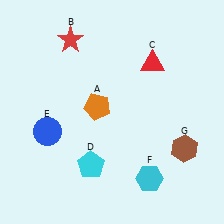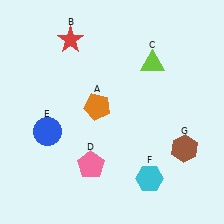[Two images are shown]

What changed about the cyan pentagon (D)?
In Image 1, D is cyan. In Image 2, it changed to pink.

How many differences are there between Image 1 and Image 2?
There are 2 differences between the two images.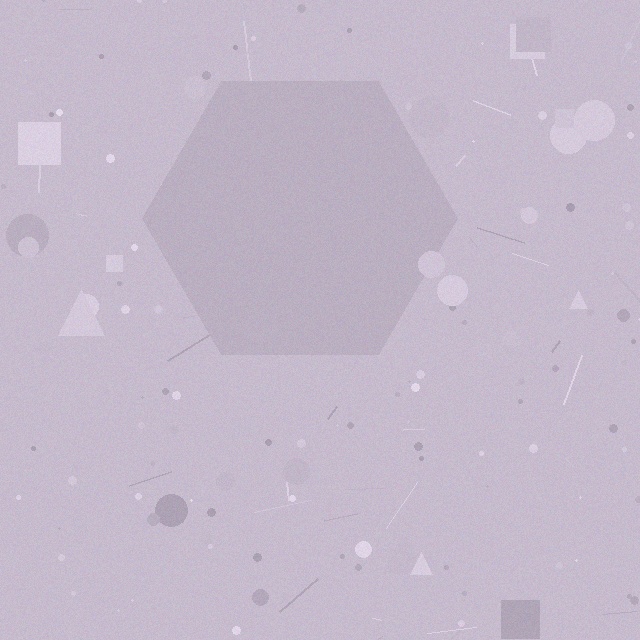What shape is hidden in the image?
A hexagon is hidden in the image.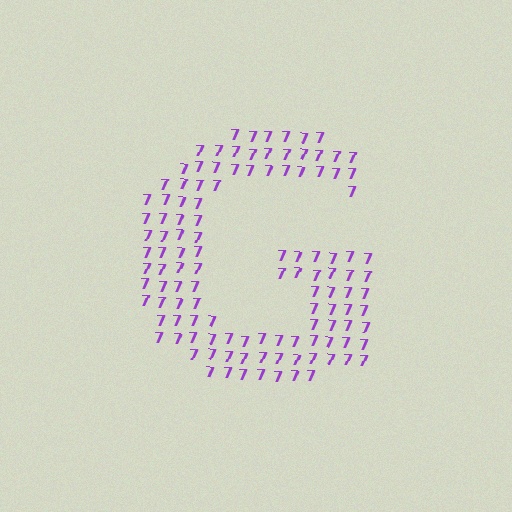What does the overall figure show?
The overall figure shows the letter G.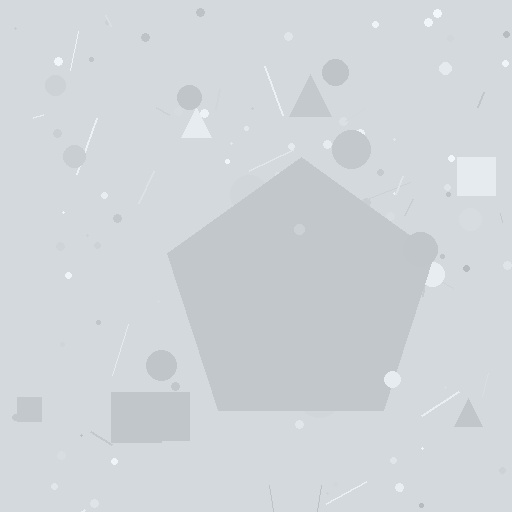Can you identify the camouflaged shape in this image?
The camouflaged shape is a pentagon.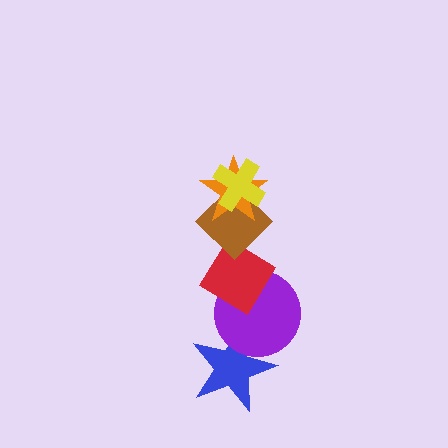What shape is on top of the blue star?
The purple circle is on top of the blue star.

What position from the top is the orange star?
The orange star is 2nd from the top.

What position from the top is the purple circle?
The purple circle is 5th from the top.